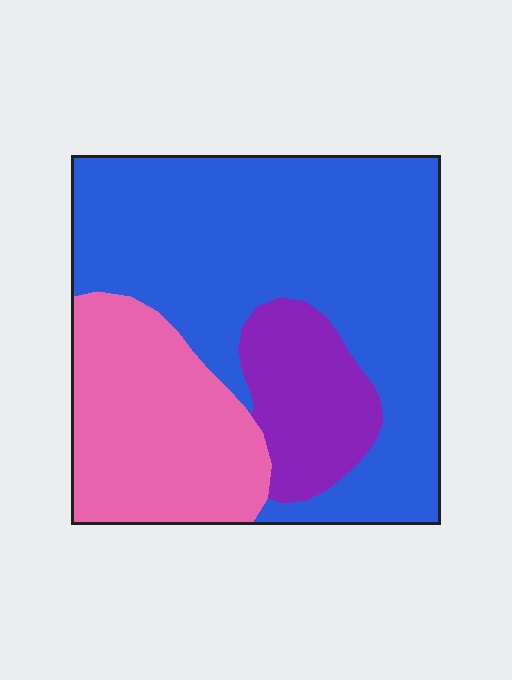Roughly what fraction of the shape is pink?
Pink takes up about one quarter (1/4) of the shape.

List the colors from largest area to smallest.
From largest to smallest: blue, pink, purple.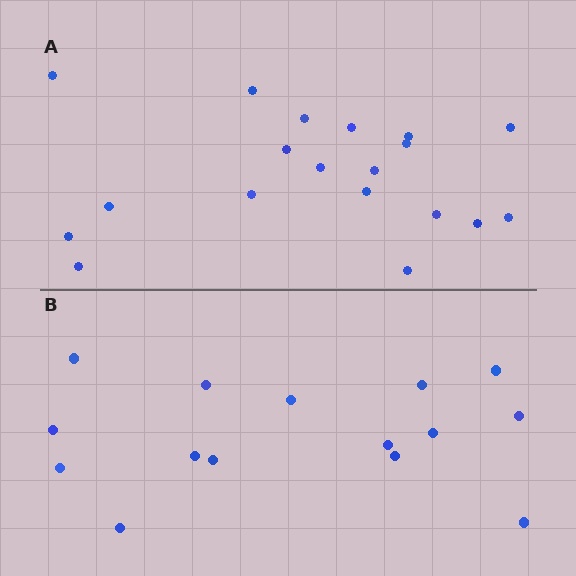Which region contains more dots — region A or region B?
Region A (the top region) has more dots.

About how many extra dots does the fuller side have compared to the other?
Region A has about 4 more dots than region B.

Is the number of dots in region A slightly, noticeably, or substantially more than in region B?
Region A has noticeably more, but not dramatically so. The ratio is roughly 1.3 to 1.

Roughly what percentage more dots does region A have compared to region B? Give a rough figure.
About 25% more.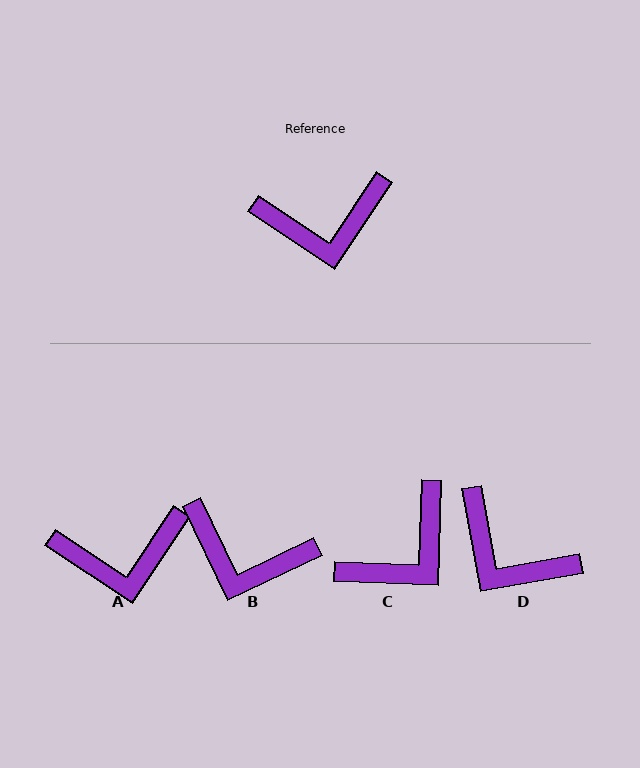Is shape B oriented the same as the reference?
No, it is off by about 31 degrees.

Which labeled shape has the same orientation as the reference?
A.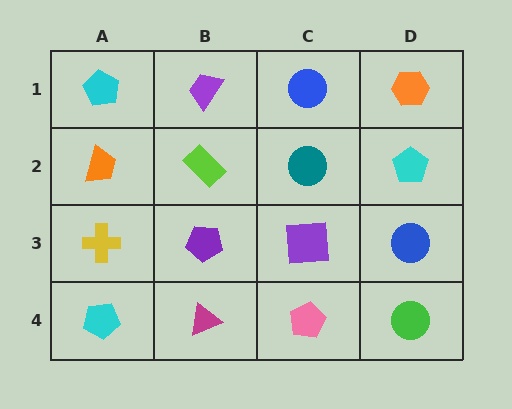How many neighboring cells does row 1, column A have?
2.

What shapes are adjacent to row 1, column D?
A cyan pentagon (row 2, column D), a blue circle (row 1, column C).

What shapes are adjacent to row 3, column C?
A teal circle (row 2, column C), a pink pentagon (row 4, column C), a purple pentagon (row 3, column B), a blue circle (row 3, column D).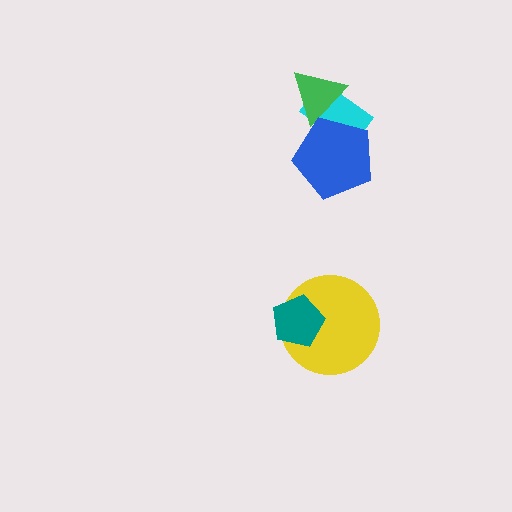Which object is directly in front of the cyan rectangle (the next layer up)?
The green triangle is directly in front of the cyan rectangle.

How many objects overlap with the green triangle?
2 objects overlap with the green triangle.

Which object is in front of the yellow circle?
The teal pentagon is in front of the yellow circle.